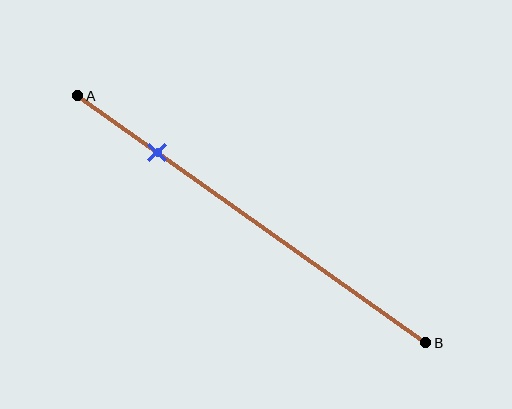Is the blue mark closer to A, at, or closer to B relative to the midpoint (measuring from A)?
The blue mark is closer to point A than the midpoint of segment AB.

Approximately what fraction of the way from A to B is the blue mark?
The blue mark is approximately 25% of the way from A to B.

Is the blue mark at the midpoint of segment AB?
No, the mark is at about 25% from A, not at the 50% midpoint.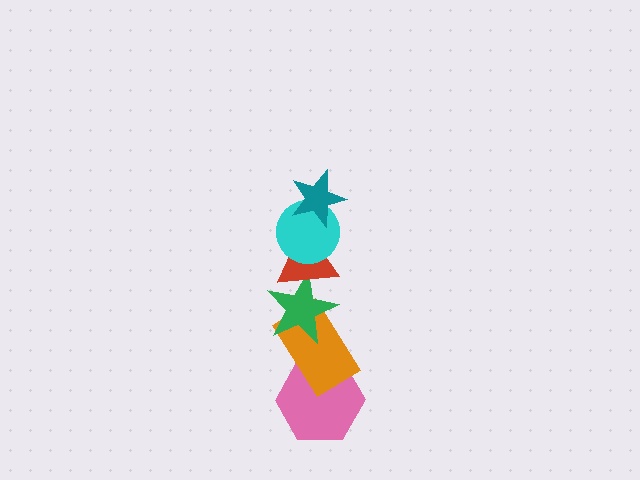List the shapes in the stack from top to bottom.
From top to bottom: the teal star, the cyan circle, the red triangle, the green star, the orange rectangle, the pink hexagon.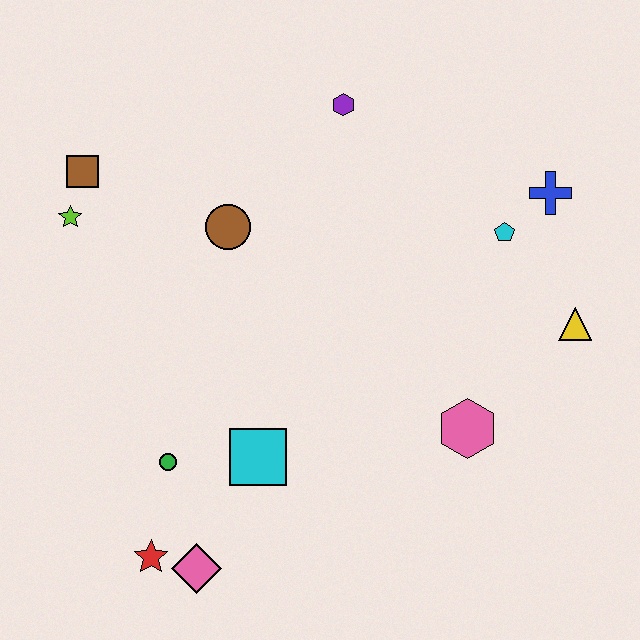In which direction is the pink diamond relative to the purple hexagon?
The pink diamond is below the purple hexagon.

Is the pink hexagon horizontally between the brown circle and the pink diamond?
No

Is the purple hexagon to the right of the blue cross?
No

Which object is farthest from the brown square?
The yellow triangle is farthest from the brown square.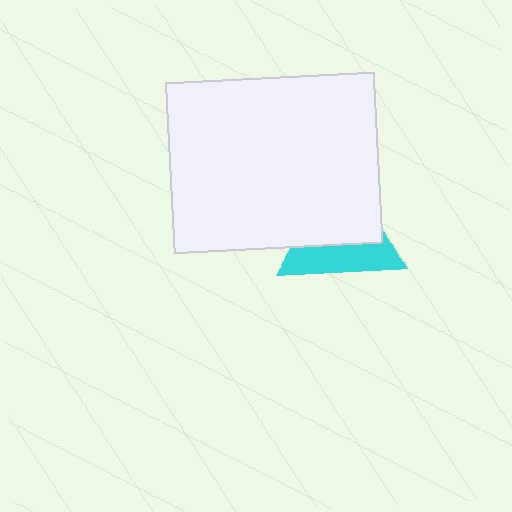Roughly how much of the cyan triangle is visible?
A small part of it is visible (roughly 43%).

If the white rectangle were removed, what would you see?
You would see the complete cyan triangle.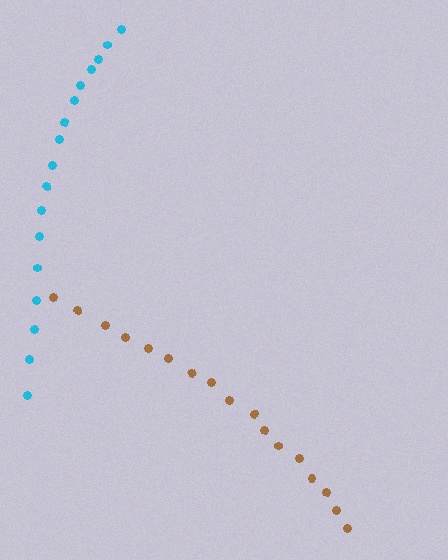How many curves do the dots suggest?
There are 2 distinct paths.